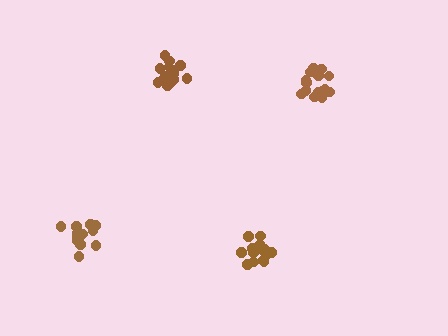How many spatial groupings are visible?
There are 4 spatial groupings.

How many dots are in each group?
Group 1: 18 dots, Group 2: 18 dots, Group 3: 17 dots, Group 4: 15 dots (68 total).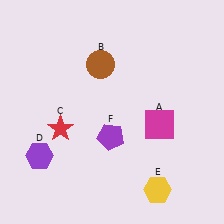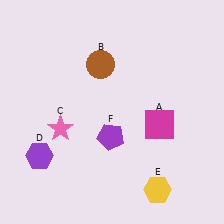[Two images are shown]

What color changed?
The star (C) changed from red in Image 1 to pink in Image 2.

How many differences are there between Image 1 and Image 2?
There is 1 difference between the two images.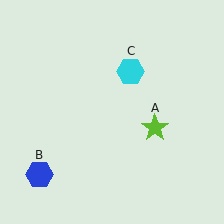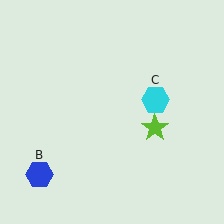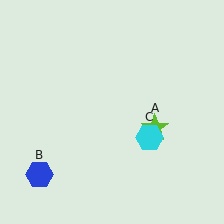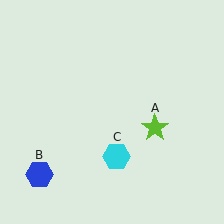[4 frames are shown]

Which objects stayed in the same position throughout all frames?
Lime star (object A) and blue hexagon (object B) remained stationary.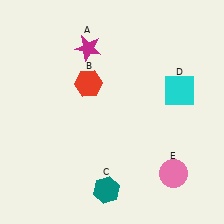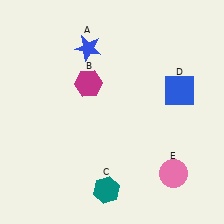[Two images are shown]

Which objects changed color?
A changed from magenta to blue. B changed from red to magenta. D changed from cyan to blue.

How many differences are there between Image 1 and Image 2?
There are 3 differences between the two images.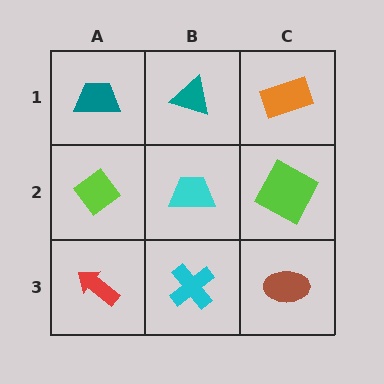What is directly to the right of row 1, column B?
An orange rectangle.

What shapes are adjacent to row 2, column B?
A teal triangle (row 1, column B), a cyan cross (row 3, column B), a lime diamond (row 2, column A), a lime square (row 2, column C).